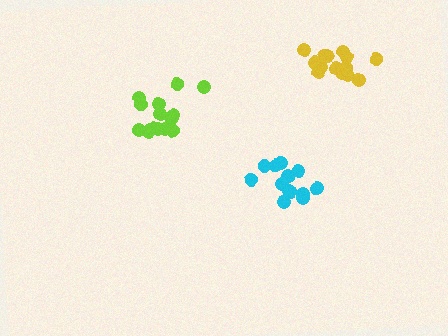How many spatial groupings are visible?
There are 3 spatial groupings.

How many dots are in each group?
Group 1: 13 dots, Group 2: 15 dots, Group 3: 15 dots (43 total).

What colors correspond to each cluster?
The clusters are colored: cyan, lime, yellow.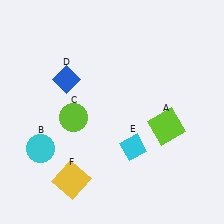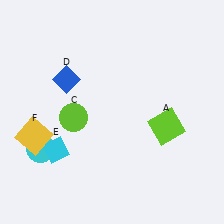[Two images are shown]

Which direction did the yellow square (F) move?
The yellow square (F) moved up.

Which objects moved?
The objects that moved are: the cyan diamond (E), the yellow square (F).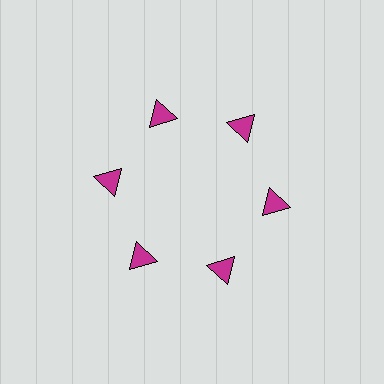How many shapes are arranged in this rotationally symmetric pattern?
There are 6 shapes, arranged in 6 groups of 1.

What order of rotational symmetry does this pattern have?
This pattern has 6-fold rotational symmetry.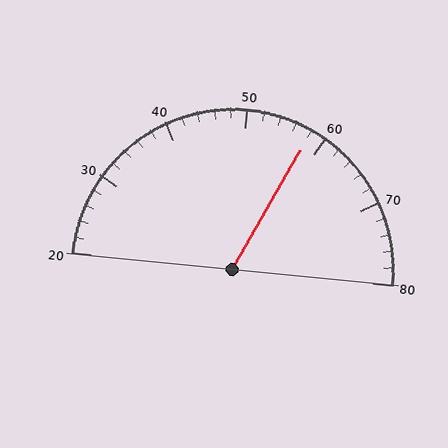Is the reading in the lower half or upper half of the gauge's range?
The reading is in the upper half of the range (20 to 80).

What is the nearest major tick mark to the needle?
The nearest major tick mark is 60.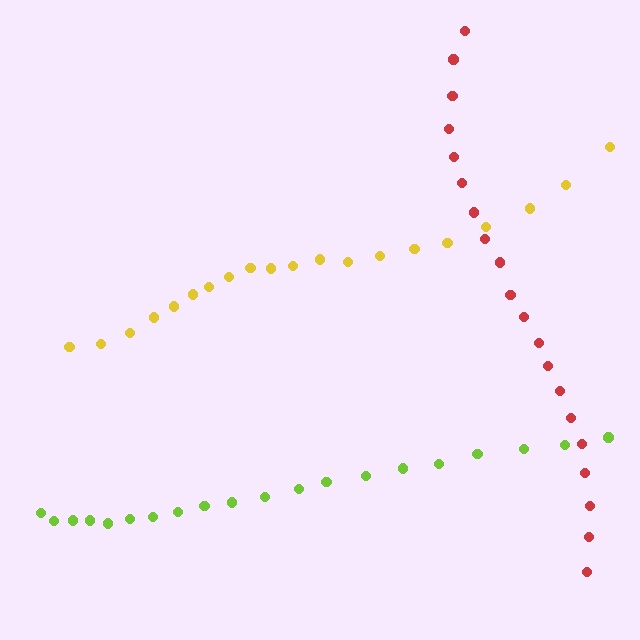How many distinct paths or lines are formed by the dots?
There are 3 distinct paths.